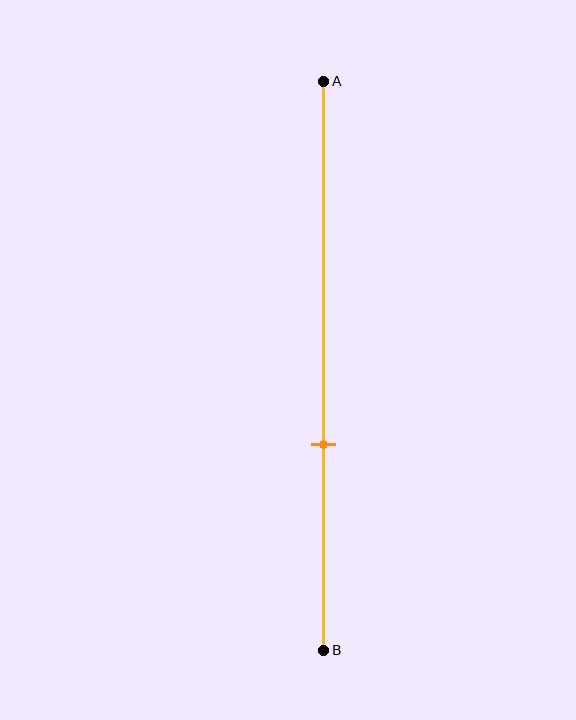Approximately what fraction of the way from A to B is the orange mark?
The orange mark is approximately 65% of the way from A to B.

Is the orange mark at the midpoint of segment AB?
No, the mark is at about 65% from A, not at the 50% midpoint.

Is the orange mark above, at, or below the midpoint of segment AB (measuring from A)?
The orange mark is below the midpoint of segment AB.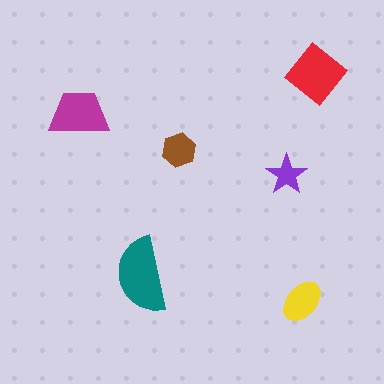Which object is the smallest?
The purple star.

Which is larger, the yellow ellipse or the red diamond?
The red diamond.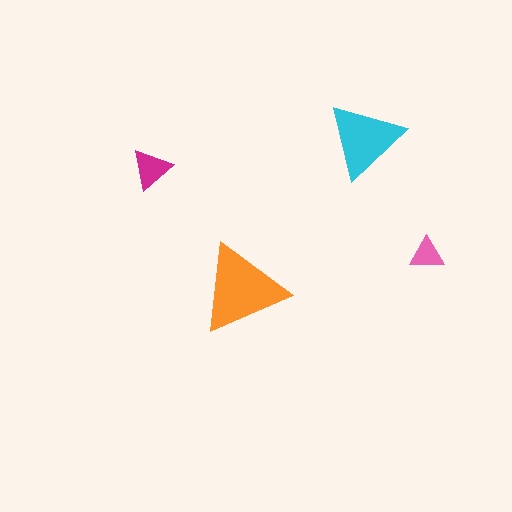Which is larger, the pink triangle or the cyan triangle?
The cyan one.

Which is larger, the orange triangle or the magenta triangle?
The orange one.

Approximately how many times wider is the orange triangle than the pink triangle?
About 2.5 times wider.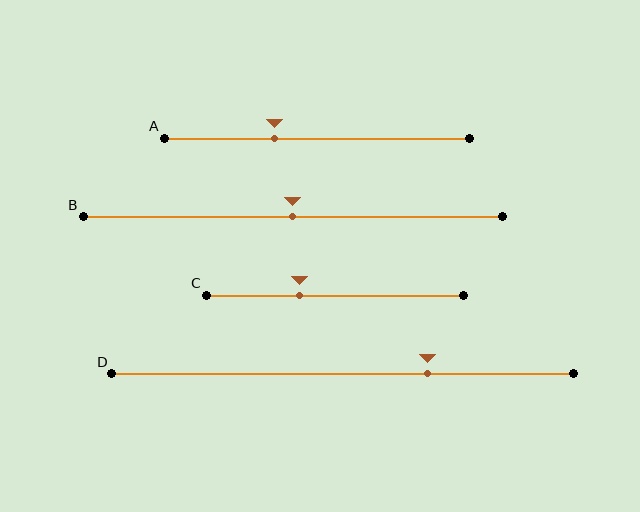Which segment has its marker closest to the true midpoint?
Segment B has its marker closest to the true midpoint.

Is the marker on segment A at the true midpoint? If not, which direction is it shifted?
No, the marker on segment A is shifted to the left by about 14% of the segment length.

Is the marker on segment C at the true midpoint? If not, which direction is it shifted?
No, the marker on segment C is shifted to the left by about 13% of the segment length.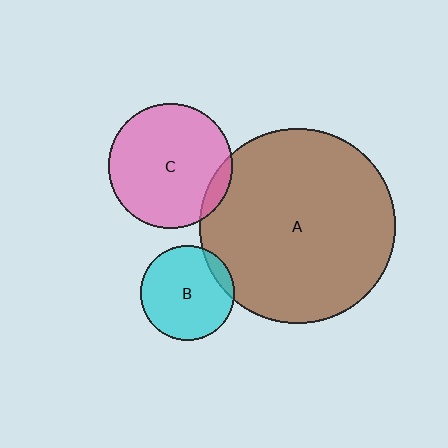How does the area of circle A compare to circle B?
Approximately 4.3 times.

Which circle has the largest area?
Circle A (brown).